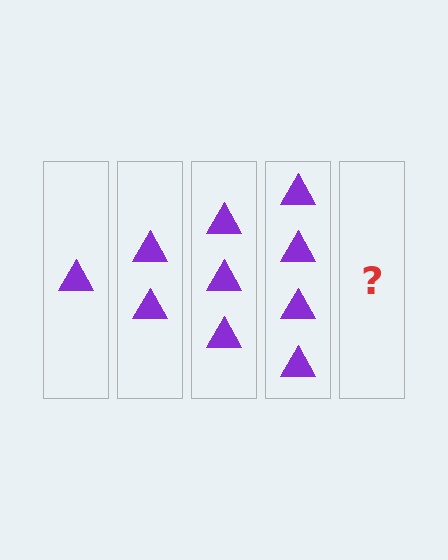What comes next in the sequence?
The next element should be 5 triangles.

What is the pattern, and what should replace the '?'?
The pattern is that each step adds one more triangle. The '?' should be 5 triangles.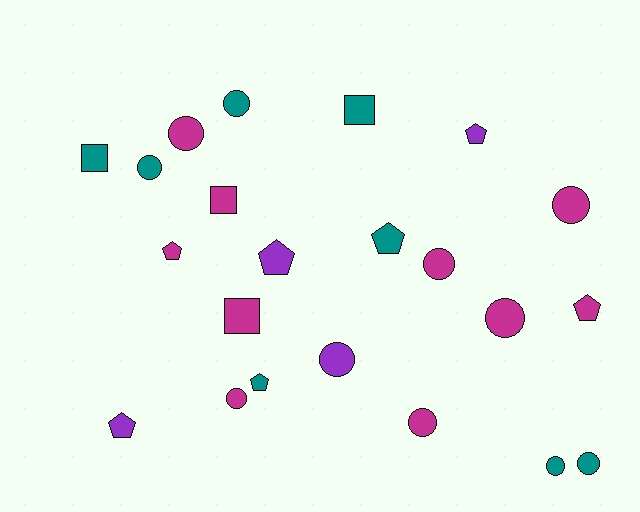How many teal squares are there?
There are 2 teal squares.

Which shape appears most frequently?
Circle, with 11 objects.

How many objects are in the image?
There are 22 objects.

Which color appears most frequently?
Magenta, with 10 objects.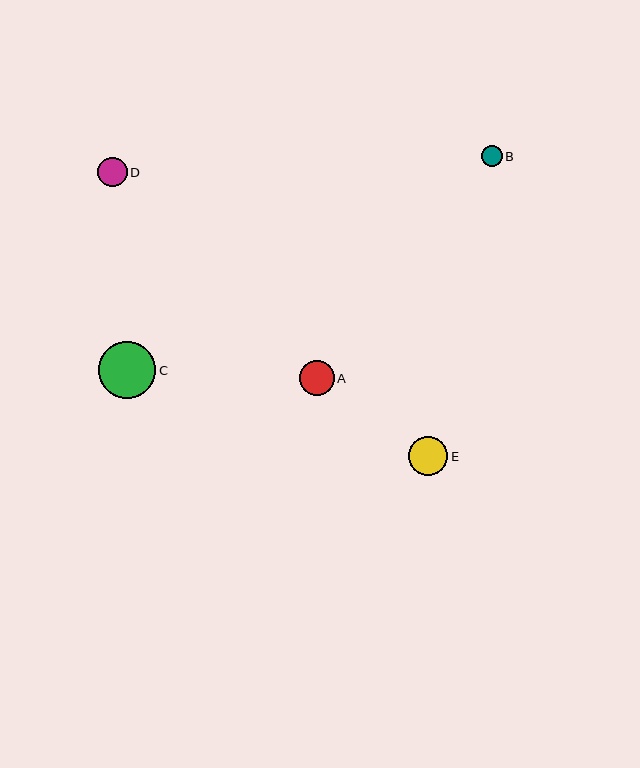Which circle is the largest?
Circle C is the largest with a size of approximately 57 pixels.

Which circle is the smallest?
Circle B is the smallest with a size of approximately 21 pixels.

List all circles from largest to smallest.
From largest to smallest: C, E, A, D, B.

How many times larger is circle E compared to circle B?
Circle E is approximately 1.9 times the size of circle B.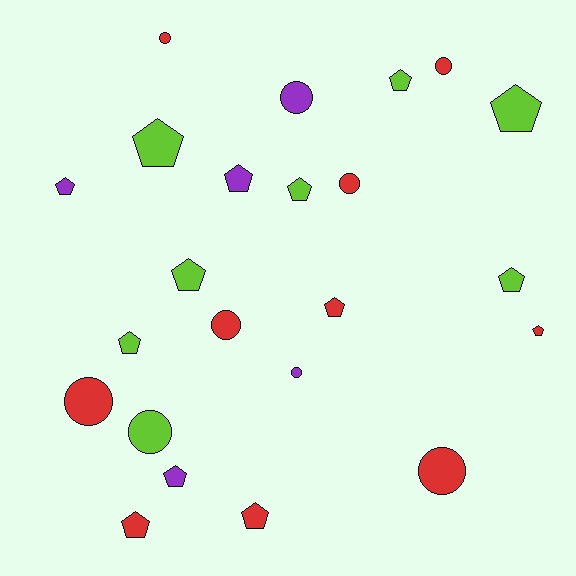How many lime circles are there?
There is 1 lime circle.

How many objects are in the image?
There are 23 objects.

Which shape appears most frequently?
Pentagon, with 14 objects.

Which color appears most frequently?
Red, with 10 objects.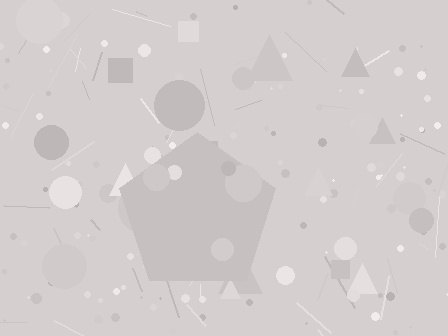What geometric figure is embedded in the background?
A pentagon is embedded in the background.